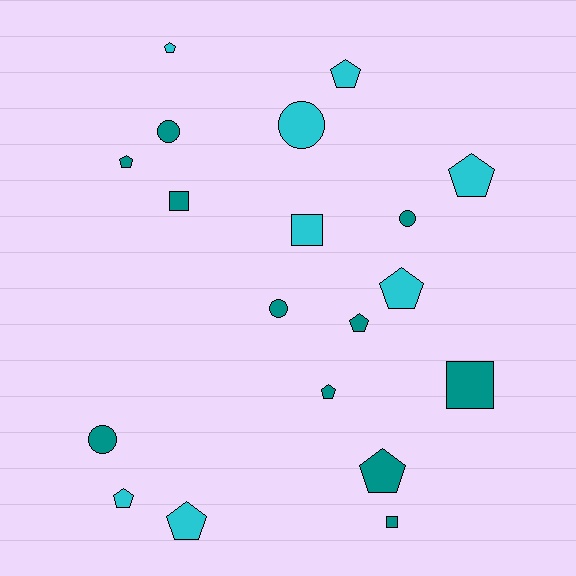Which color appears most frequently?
Teal, with 11 objects.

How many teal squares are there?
There are 3 teal squares.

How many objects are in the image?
There are 19 objects.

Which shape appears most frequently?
Pentagon, with 10 objects.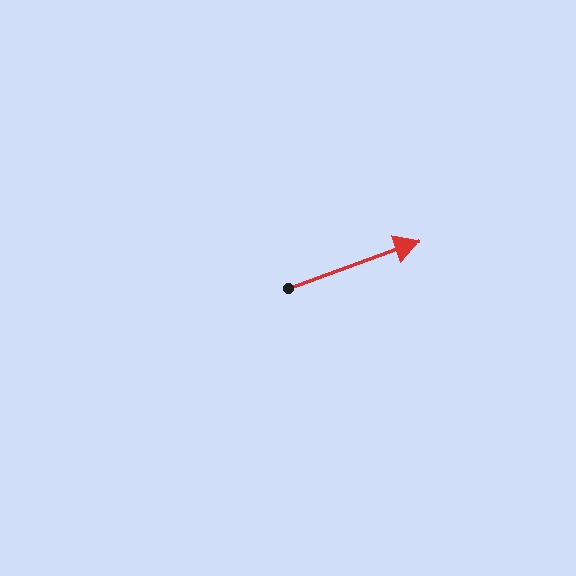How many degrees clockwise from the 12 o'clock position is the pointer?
Approximately 70 degrees.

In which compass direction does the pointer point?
East.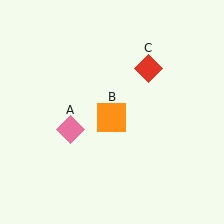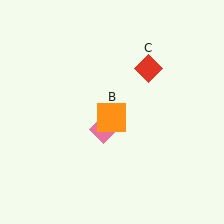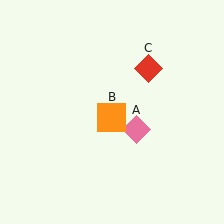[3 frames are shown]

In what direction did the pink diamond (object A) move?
The pink diamond (object A) moved right.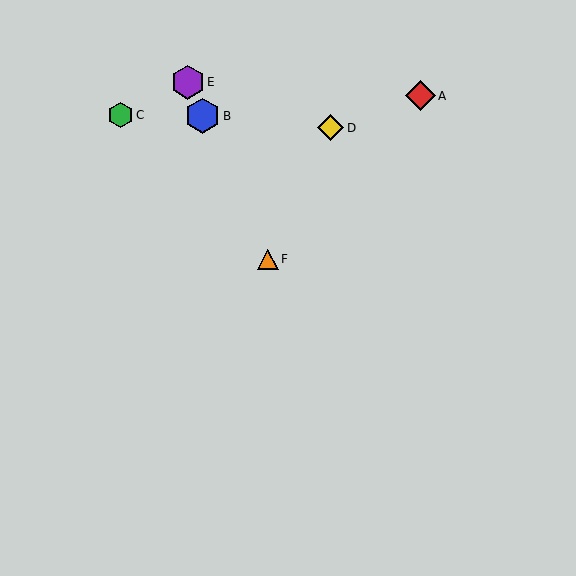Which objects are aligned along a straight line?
Objects B, E, F are aligned along a straight line.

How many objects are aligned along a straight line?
3 objects (B, E, F) are aligned along a straight line.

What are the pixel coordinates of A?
Object A is at (421, 96).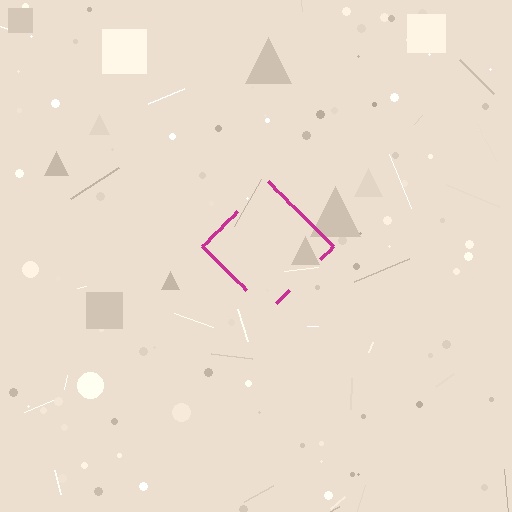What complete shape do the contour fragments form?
The contour fragments form a diamond.